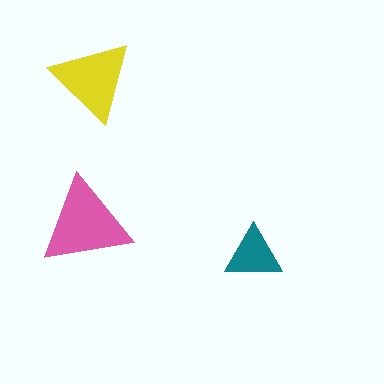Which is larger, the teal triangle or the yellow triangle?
The yellow one.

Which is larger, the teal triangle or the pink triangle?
The pink one.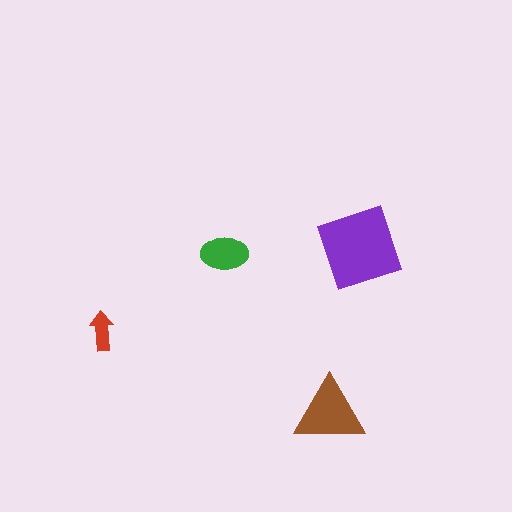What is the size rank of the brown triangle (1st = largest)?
2nd.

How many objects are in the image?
There are 4 objects in the image.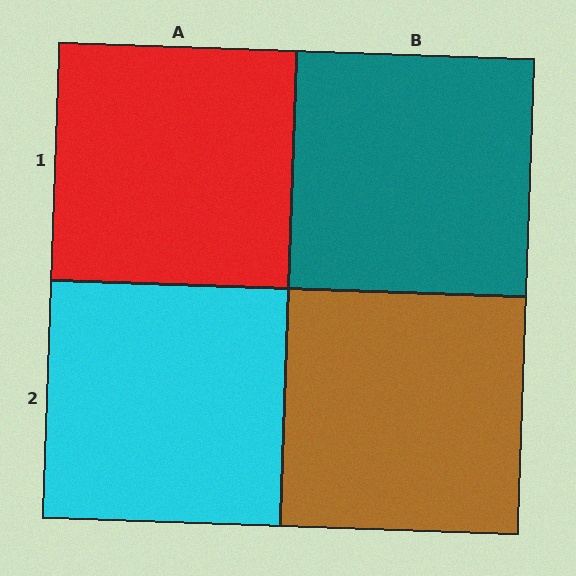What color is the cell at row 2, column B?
Brown.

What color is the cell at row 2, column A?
Cyan.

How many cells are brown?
1 cell is brown.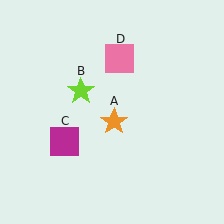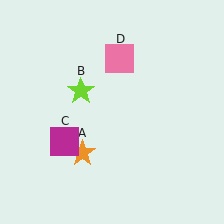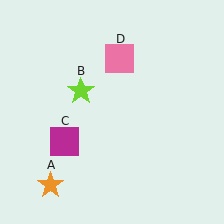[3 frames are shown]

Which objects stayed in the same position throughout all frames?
Lime star (object B) and magenta square (object C) and pink square (object D) remained stationary.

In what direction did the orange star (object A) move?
The orange star (object A) moved down and to the left.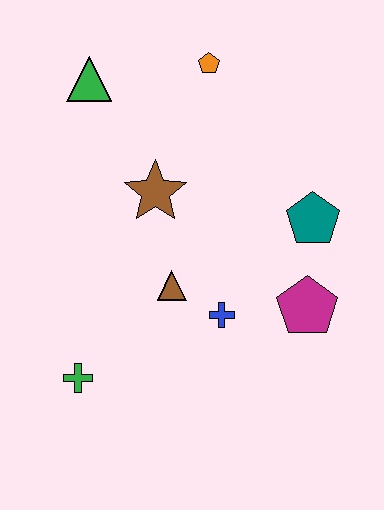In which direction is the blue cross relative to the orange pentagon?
The blue cross is below the orange pentagon.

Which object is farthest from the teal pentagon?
The green cross is farthest from the teal pentagon.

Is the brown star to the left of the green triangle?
No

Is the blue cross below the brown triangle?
Yes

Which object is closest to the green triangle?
The orange pentagon is closest to the green triangle.